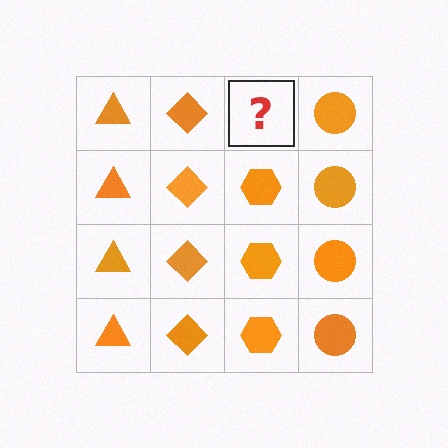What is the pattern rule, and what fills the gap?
The rule is that each column has a consistent shape. The gap should be filled with an orange hexagon.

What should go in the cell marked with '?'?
The missing cell should contain an orange hexagon.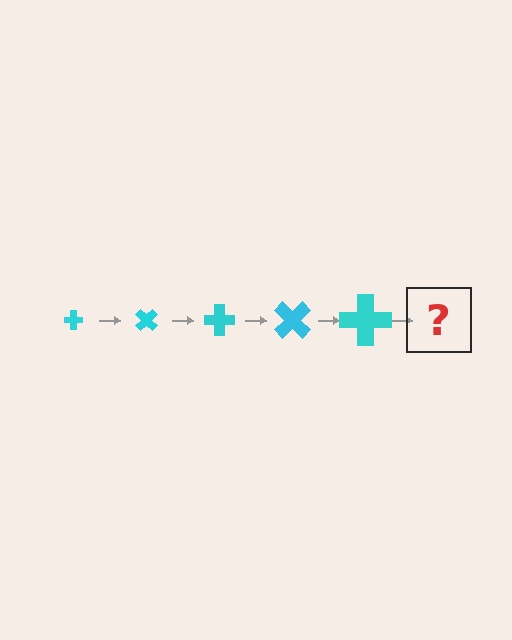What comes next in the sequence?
The next element should be a cross, larger than the previous one and rotated 225 degrees from the start.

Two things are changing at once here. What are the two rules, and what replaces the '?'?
The two rules are that the cross grows larger each step and it rotates 45 degrees each step. The '?' should be a cross, larger than the previous one and rotated 225 degrees from the start.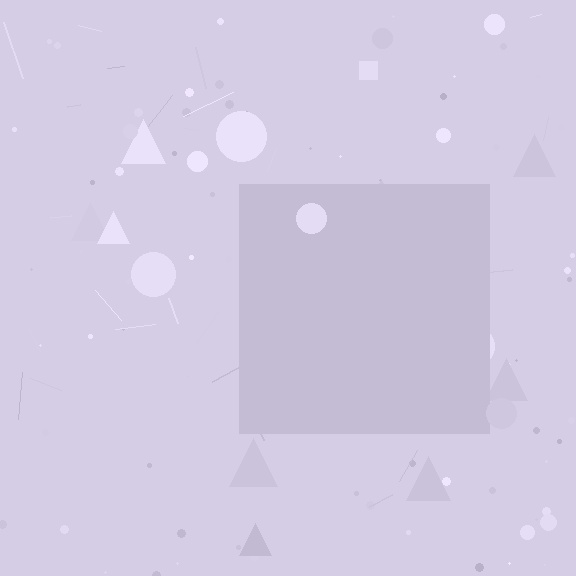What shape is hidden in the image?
A square is hidden in the image.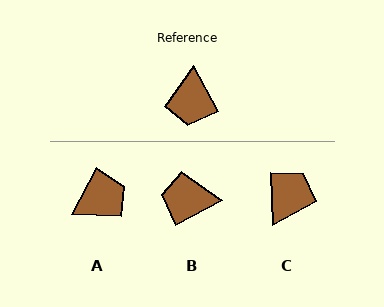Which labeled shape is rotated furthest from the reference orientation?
C, about 154 degrees away.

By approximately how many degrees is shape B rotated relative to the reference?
Approximately 91 degrees clockwise.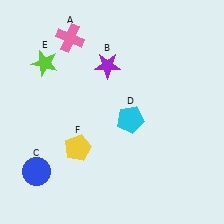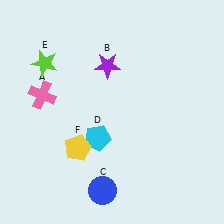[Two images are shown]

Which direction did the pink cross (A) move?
The pink cross (A) moved down.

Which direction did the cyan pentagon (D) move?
The cyan pentagon (D) moved left.